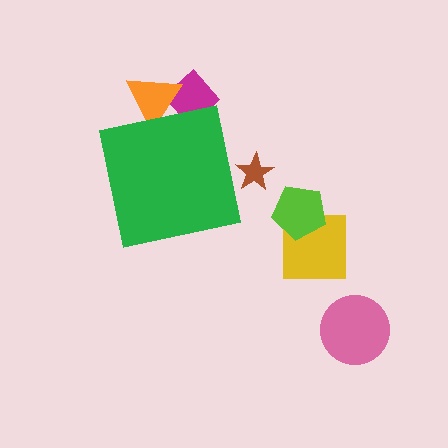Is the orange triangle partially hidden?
Yes, the orange triangle is partially hidden behind the green square.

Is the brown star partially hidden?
Yes, the brown star is partially hidden behind the green square.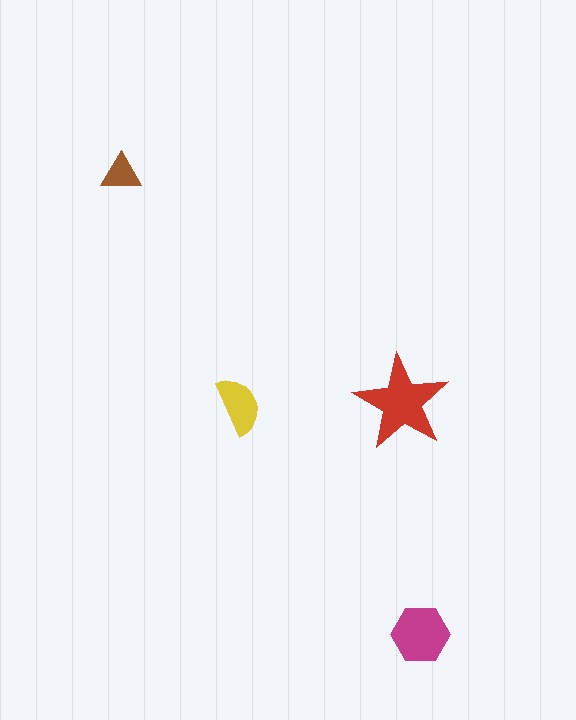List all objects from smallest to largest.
The brown triangle, the yellow semicircle, the magenta hexagon, the red star.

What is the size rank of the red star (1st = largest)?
1st.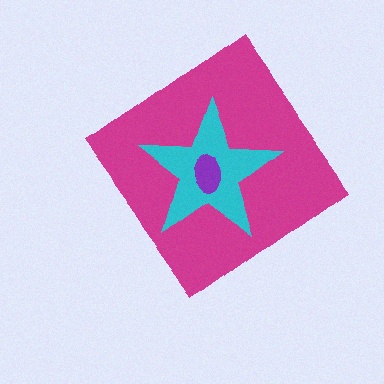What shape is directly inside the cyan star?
The purple ellipse.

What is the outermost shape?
The magenta diamond.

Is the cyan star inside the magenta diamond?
Yes.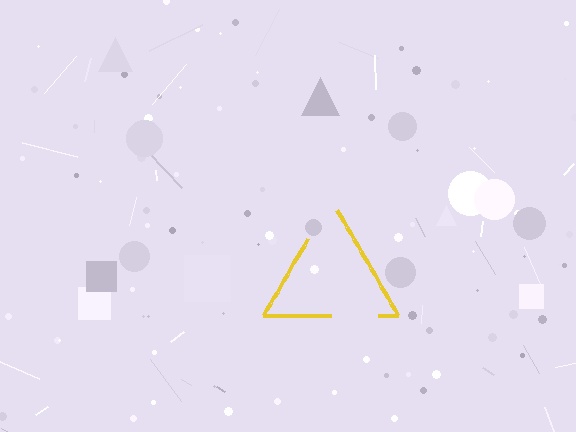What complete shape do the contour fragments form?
The contour fragments form a triangle.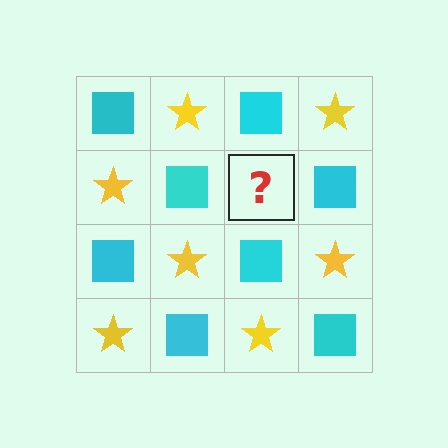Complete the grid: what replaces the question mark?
The question mark should be replaced with a yellow star.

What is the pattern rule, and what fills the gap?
The rule is that it alternates cyan square and yellow star in a checkerboard pattern. The gap should be filled with a yellow star.